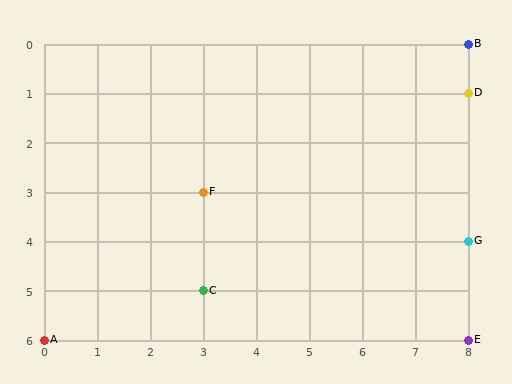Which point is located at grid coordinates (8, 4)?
Point G is at (8, 4).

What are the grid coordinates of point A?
Point A is at grid coordinates (0, 6).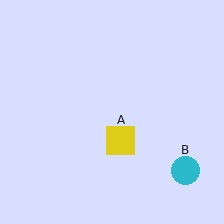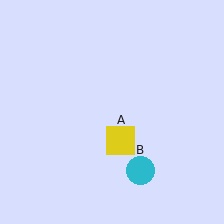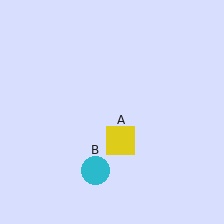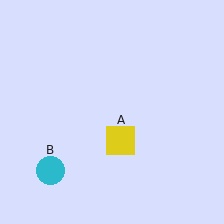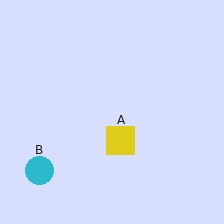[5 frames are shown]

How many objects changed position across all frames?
1 object changed position: cyan circle (object B).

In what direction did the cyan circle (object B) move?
The cyan circle (object B) moved left.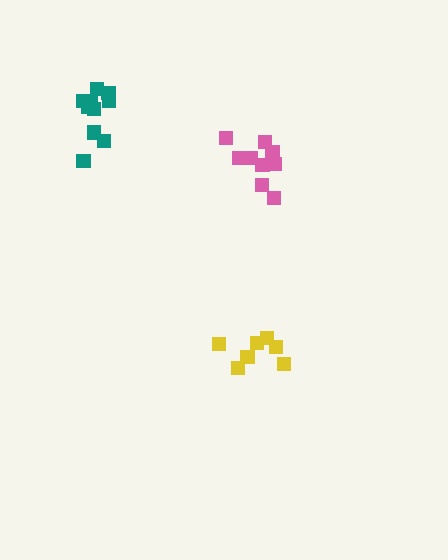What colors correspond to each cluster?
The clusters are colored: pink, yellow, teal.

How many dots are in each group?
Group 1: 9 dots, Group 2: 7 dots, Group 3: 10 dots (26 total).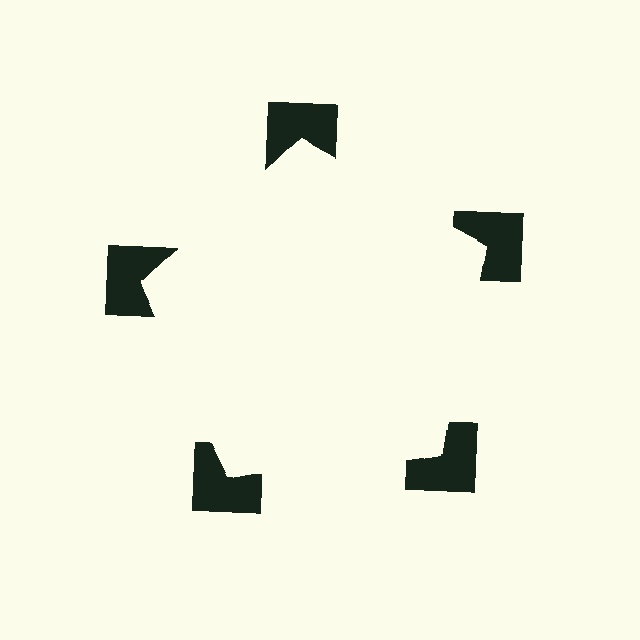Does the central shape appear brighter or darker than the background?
It typically appears slightly brighter than the background, even though no actual brightness change is drawn.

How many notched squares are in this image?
There are 5 — one at each vertex of the illusory pentagon.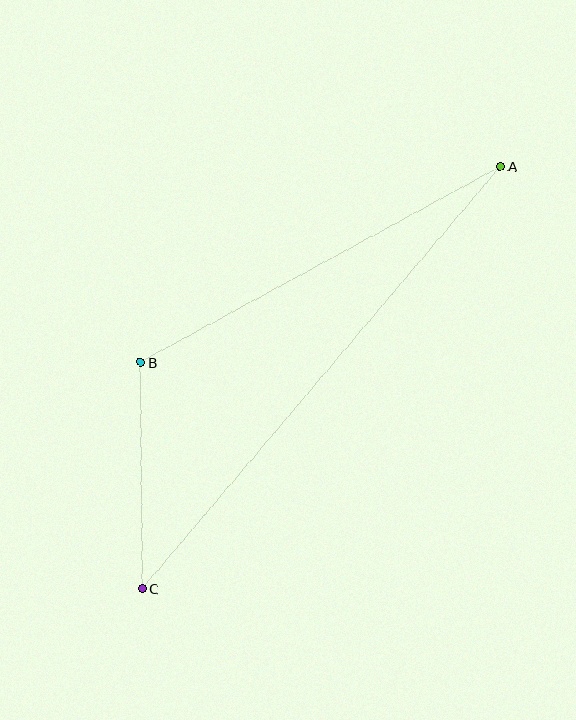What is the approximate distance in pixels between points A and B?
The distance between A and B is approximately 410 pixels.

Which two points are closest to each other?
Points B and C are closest to each other.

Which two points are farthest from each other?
Points A and C are farthest from each other.